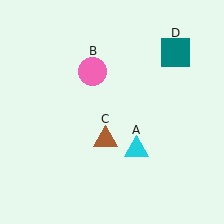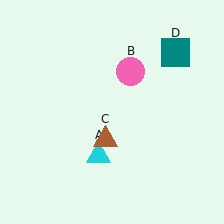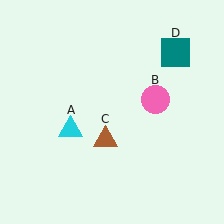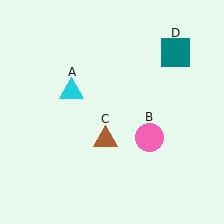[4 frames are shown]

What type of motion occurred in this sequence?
The cyan triangle (object A), pink circle (object B) rotated clockwise around the center of the scene.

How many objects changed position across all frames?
2 objects changed position: cyan triangle (object A), pink circle (object B).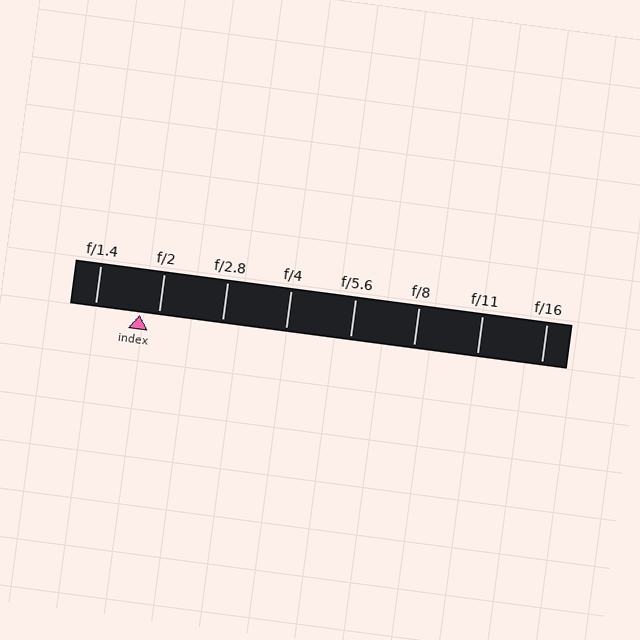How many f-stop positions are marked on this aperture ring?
There are 8 f-stop positions marked.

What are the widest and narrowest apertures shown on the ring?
The widest aperture shown is f/1.4 and the narrowest is f/16.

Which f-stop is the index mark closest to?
The index mark is closest to f/2.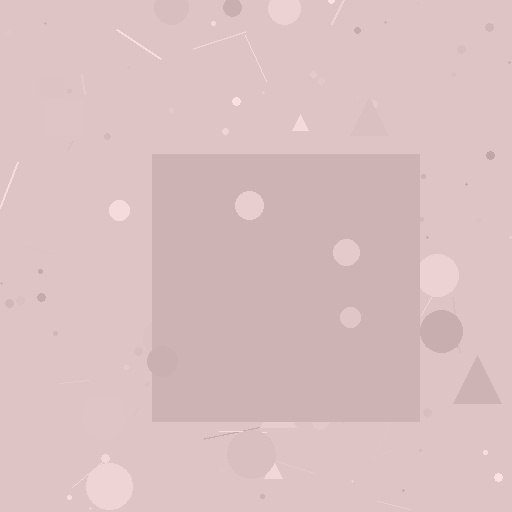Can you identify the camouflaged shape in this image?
The camouflaged shape is a square.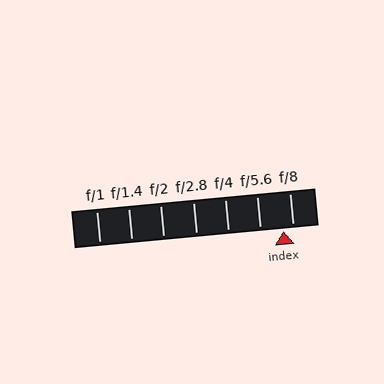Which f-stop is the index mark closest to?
The index mark is closest to f/8.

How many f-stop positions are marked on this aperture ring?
There are 7 f-stop positions marked.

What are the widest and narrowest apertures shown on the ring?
The widest aperture shown is f/1 and the narrowest is f/8.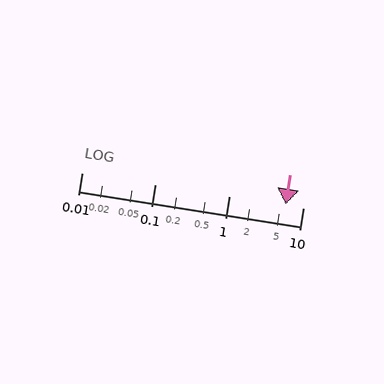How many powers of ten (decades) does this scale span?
The scale spans 3 decades, from 0.01 to 10.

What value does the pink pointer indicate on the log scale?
The pointer indicates approximately 5.9.